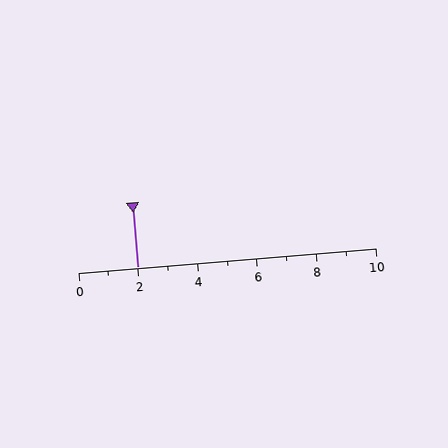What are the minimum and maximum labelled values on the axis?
The axis runs from 0 to 10.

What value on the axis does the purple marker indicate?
The marker indicates approximately 2.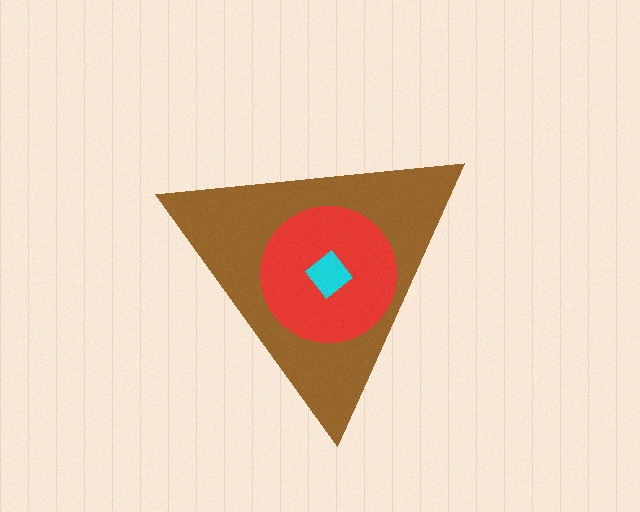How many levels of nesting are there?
3.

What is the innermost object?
The cyan diamond.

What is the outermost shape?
The brown triangle.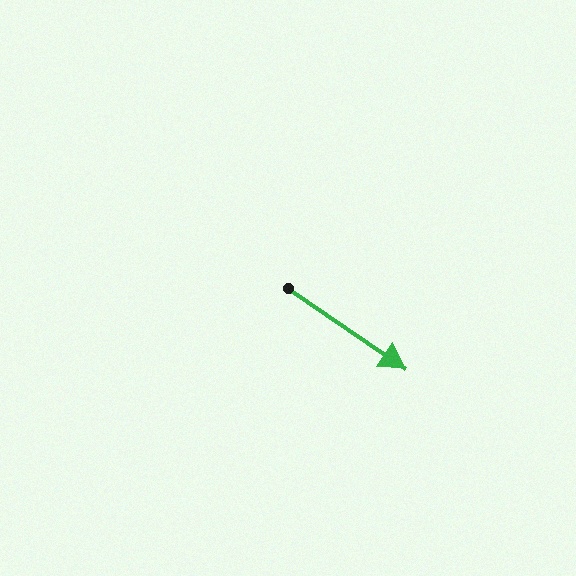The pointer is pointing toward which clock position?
Roughly 4 o'clock.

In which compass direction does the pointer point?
Southeast.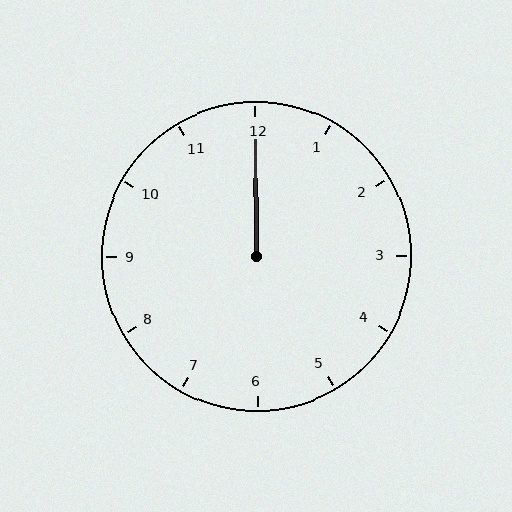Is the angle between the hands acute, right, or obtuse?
It is acute.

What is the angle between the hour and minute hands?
Approximately 0 degrees.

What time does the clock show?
12:00.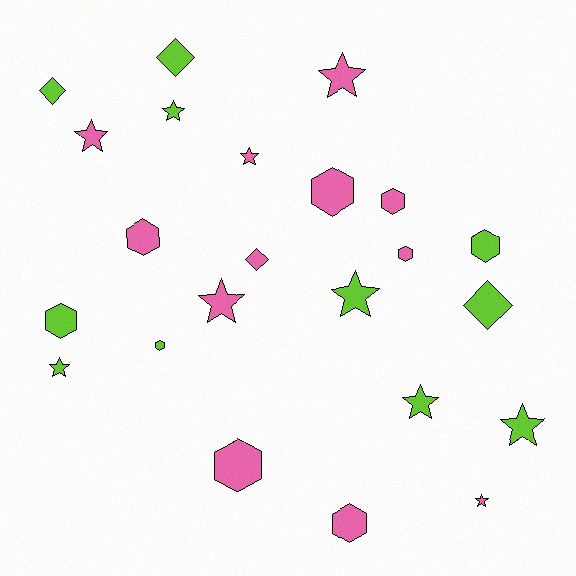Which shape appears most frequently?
Star, with 10 objects.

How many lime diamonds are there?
There are 3 lime diamonds.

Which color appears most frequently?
Pink, with 12 objects.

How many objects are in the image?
There are 23 objects.